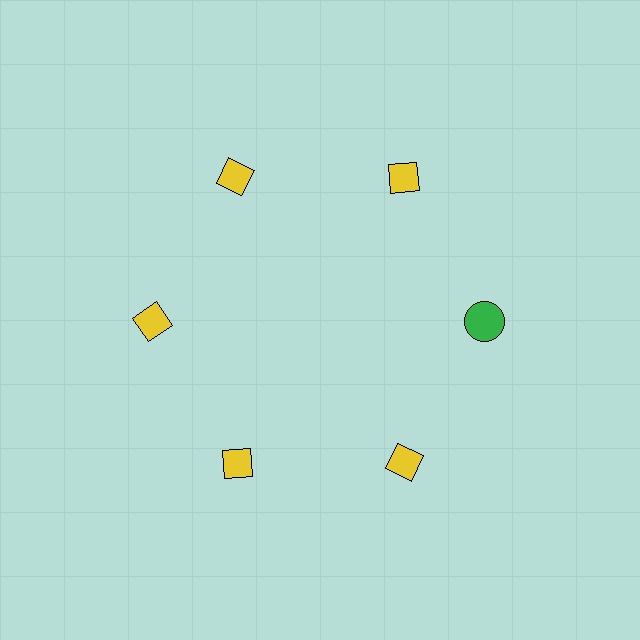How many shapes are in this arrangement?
There are 6 shapes arranged in a ring pattern.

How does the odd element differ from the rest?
It differs in both color (green instead of yellow) and shape (circle instead of diamond).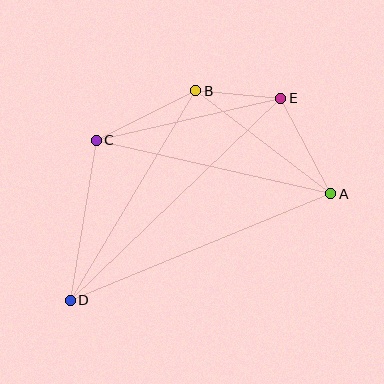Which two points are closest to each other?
Points B and E are closest to each other.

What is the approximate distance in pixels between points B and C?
The distance between B and C is approximately 111 pixels.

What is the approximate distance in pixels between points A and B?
The distance between A and B is approximately 170 pixels.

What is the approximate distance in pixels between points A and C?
The distance between A and C is approximately 241 pixels.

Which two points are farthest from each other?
Points D and E are farthest from each other.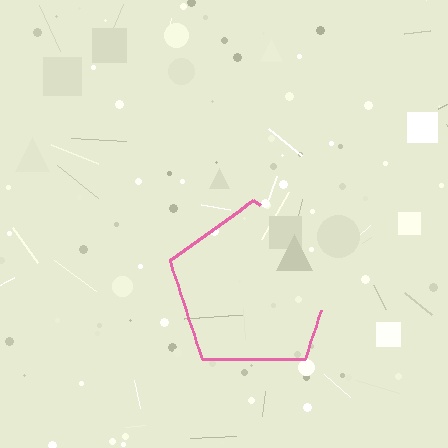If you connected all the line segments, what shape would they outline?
They would outline a pentagon.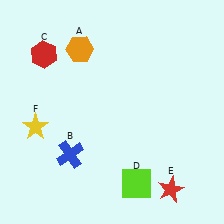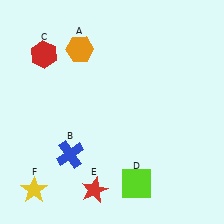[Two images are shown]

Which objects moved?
The objects that moved are: the red star (E), the yellow star (F).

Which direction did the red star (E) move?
The red star (E) moved left.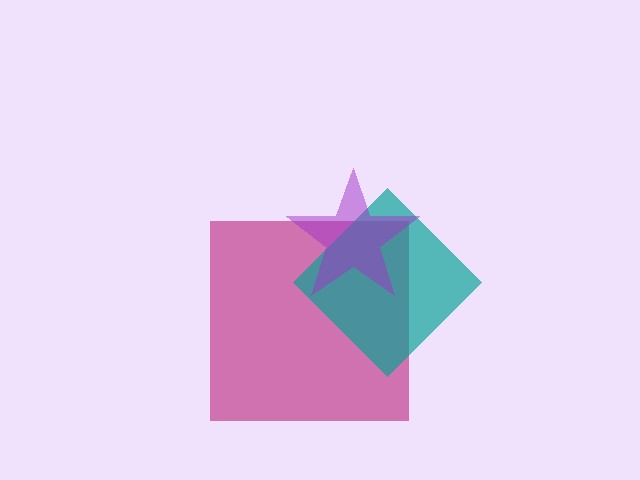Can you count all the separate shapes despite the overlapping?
Yes, there are 3 separate shapes.